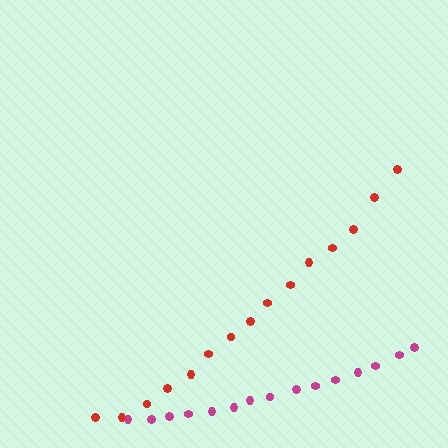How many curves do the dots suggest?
There are 2 distinct paths.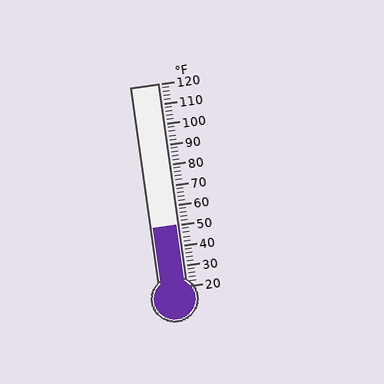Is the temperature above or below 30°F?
The temperature is above 30°F.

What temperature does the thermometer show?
The thermometer shows approximately 50°F.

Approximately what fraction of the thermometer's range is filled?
The thermometer is filled to approximately 30% of its range.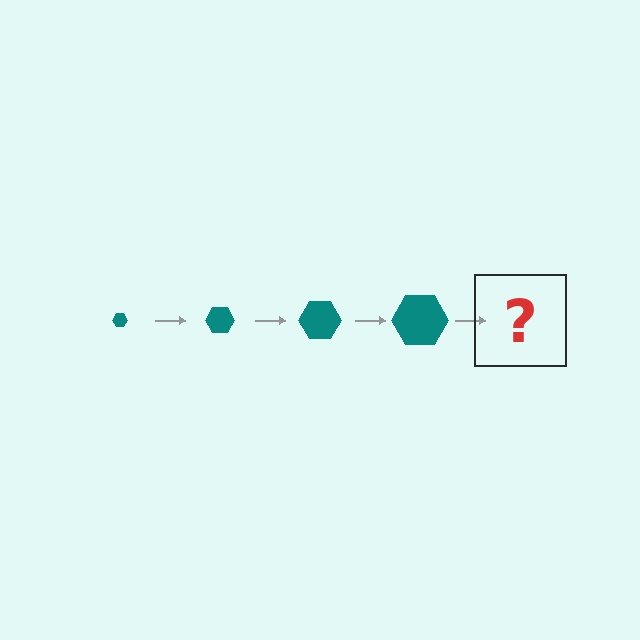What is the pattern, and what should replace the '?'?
The pattern is that the hexagon gets progressively larger each step. The '?' should be a teal hexagon, larger than the previous one.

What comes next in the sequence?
The next element should be a teal hexagon, larger than the previous one.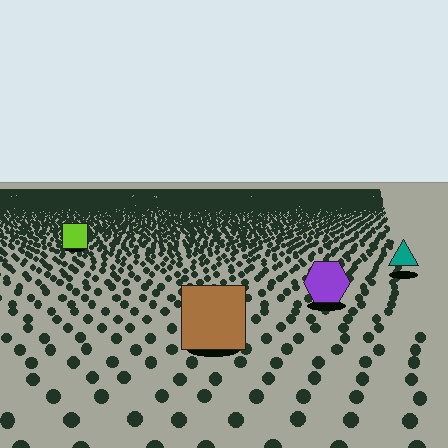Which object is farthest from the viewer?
The lime square is farthest from the viewer. It appears smaller and the ground texture around it is denser.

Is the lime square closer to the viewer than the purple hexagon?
No. The purple hexagon is closer — you can tell from the texture gradient: the ground texture is coarser near it.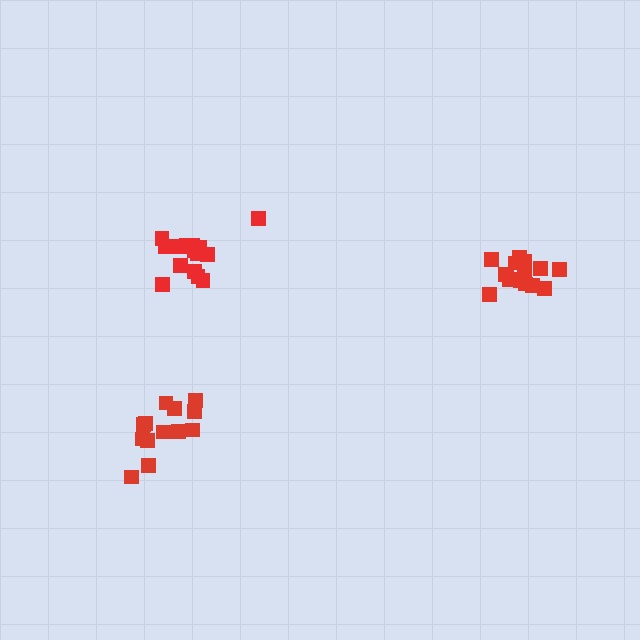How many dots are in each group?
Group 1: 13 dots, Group 2: 15 dots, Group 3: 15 dots (43 total).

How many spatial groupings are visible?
There are 3 spatial groupings.